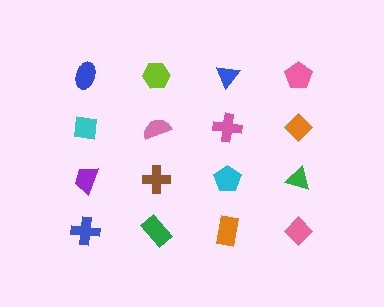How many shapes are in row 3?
4 shapes.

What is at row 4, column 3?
An orange rectangle.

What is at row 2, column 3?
A pink cross.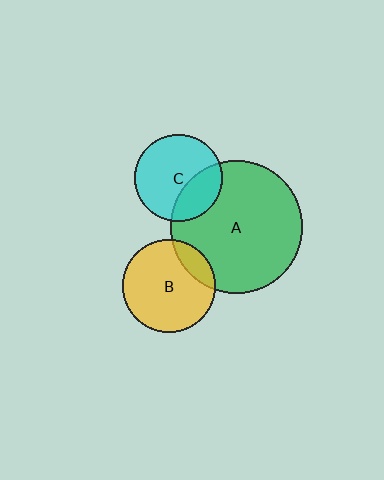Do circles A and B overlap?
Yes.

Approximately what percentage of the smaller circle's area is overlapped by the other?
Approximately 15%.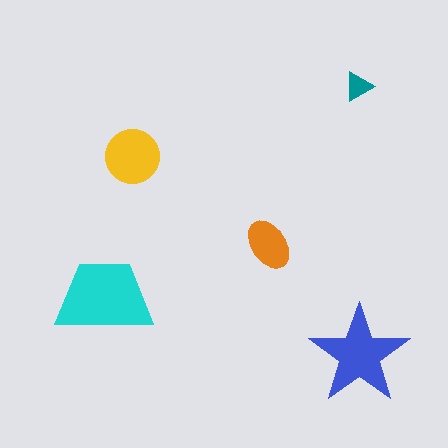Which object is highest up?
The teal triangle is topmost.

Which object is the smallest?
The teal triangle.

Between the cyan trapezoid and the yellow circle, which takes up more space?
The cyan trapezoid.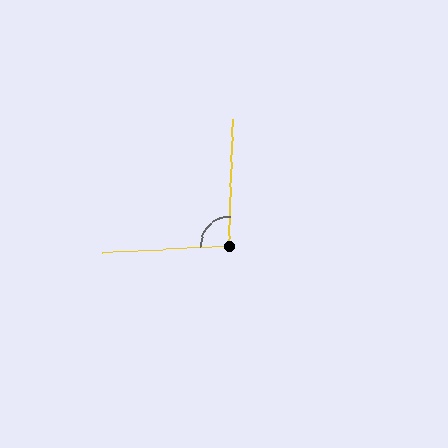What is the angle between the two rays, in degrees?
Approximately 95 degrees.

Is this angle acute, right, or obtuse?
It is obtuse.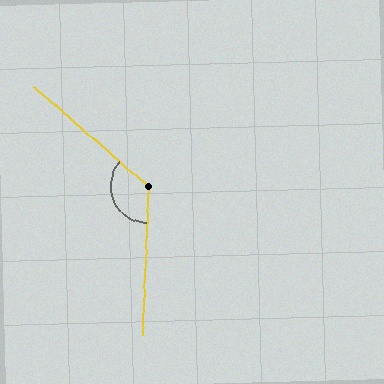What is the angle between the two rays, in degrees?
Approximately 129 degrees.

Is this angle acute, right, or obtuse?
It is obtuse.